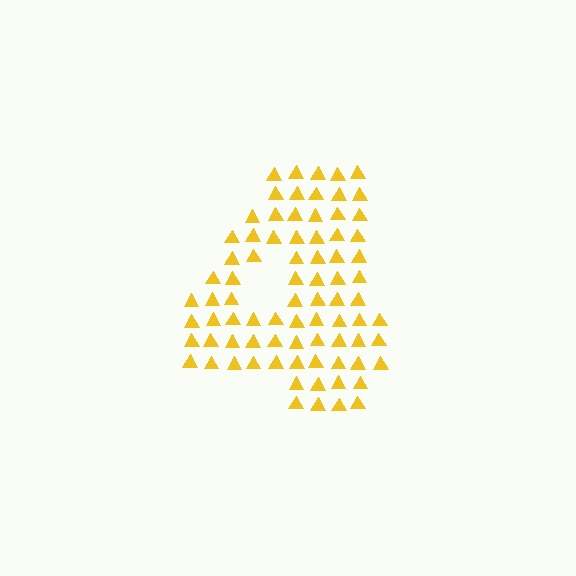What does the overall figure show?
The overall figure shows the digit 4.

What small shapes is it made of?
It is made of small triangles.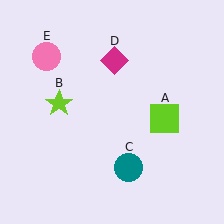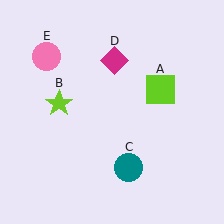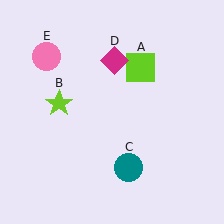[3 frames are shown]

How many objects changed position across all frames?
1 object changed position: lime square (object A).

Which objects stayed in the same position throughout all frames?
Lime star (object B) and teal circle (object C) and magenta diamond (object D) and pink circle (object E) remained stationary.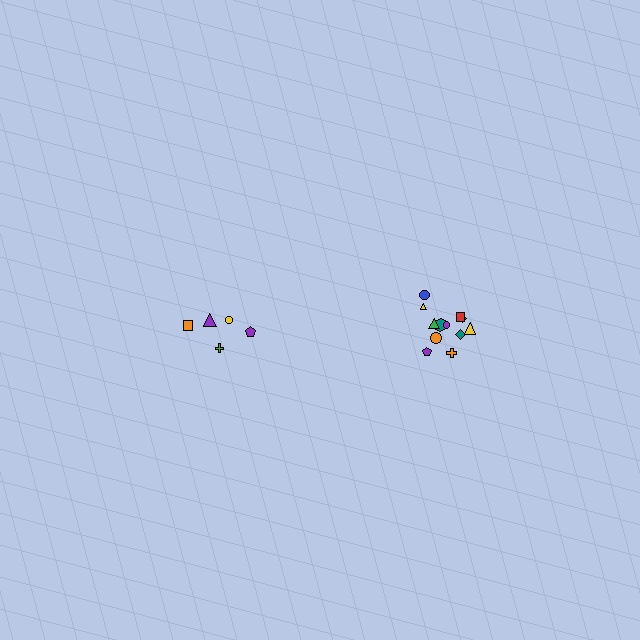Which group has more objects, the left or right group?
The right group.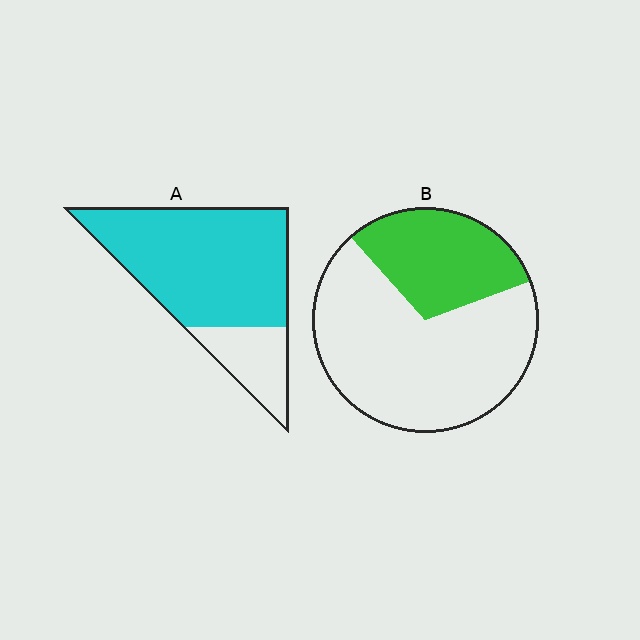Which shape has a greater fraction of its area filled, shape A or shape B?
Shape A.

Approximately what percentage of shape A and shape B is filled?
A is approximately 80% and B is approximately 30%.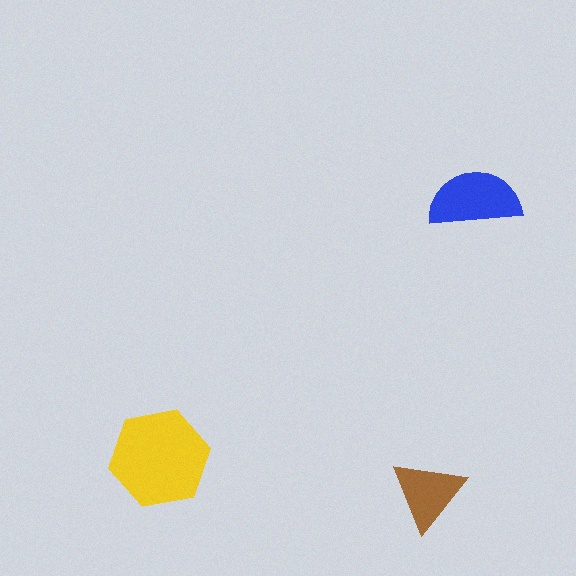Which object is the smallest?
The brown triangle.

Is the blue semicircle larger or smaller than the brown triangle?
Larger.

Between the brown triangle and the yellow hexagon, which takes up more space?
The yellow hexagon.